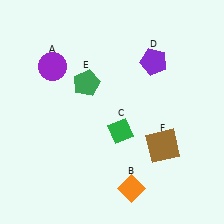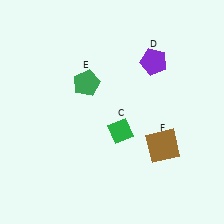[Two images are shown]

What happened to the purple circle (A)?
The purple circle (A) was removed in Image 2. It was in the top-left area of Image 1.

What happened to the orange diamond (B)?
The orange diamond (B) was removed in Image 2. It was in the bottom-right area of Image 1.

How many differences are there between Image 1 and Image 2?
There are 2 differences between the two images.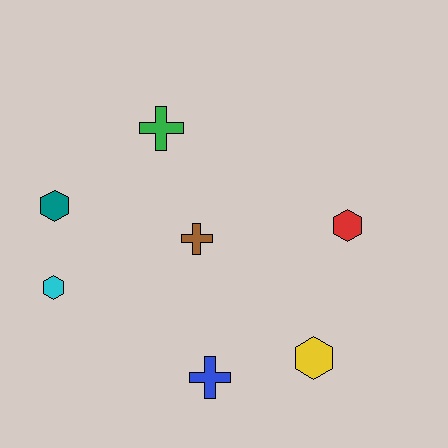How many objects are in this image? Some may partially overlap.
There are 7 objects.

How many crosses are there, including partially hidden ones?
There are 3 crosses.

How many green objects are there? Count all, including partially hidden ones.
There is 1 green object.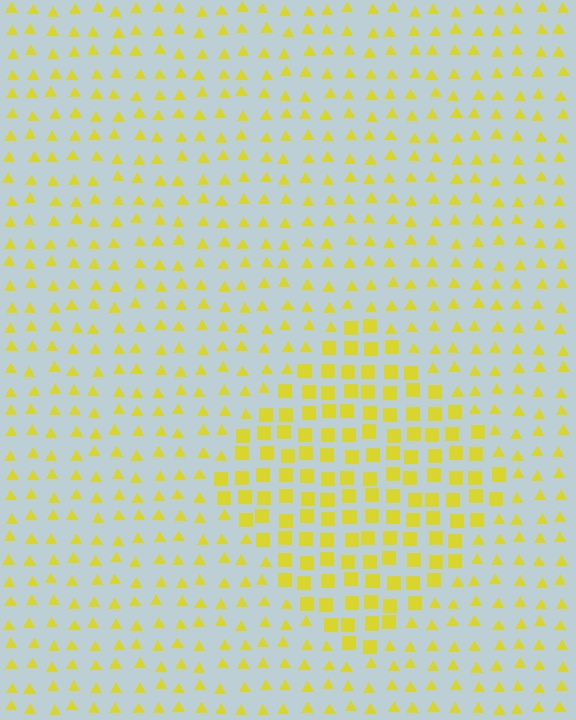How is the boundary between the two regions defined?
The boundary is defined by a change in element shape: squares inside vs. triangles outside. All elements share the same color and spacing.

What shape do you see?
I see a diamond.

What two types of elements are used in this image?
The image uses squares inside the diamond region and triangles outside it.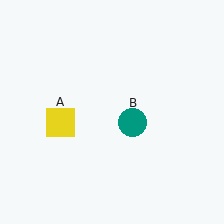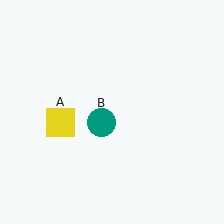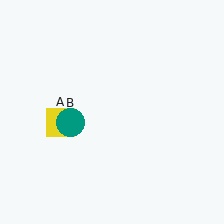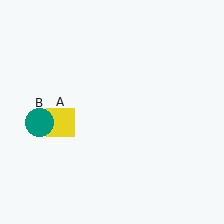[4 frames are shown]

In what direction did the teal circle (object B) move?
The teal circle (object B) moved left.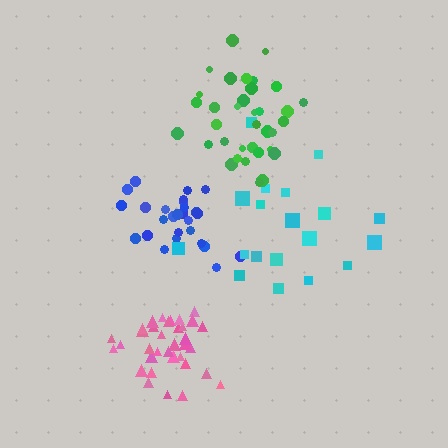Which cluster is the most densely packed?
Pink.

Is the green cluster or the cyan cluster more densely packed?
Green.